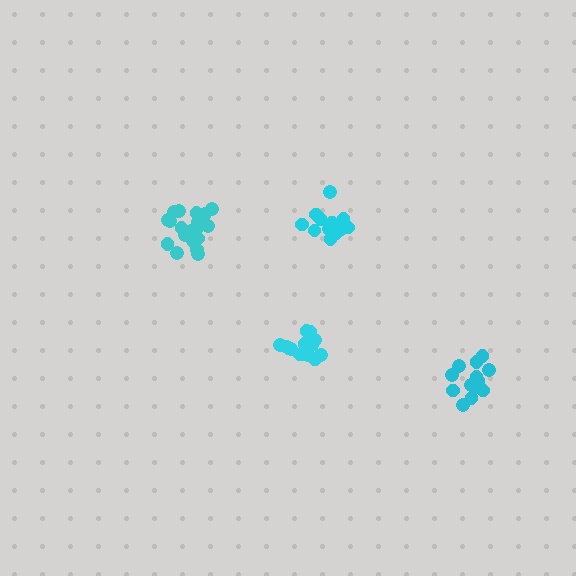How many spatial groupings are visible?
There are 4 spatial groupings.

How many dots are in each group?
Group 1: 14 dots, Group 2: 15 dots, Group 3: 19 dots, Group 4: 14 dots (62 total).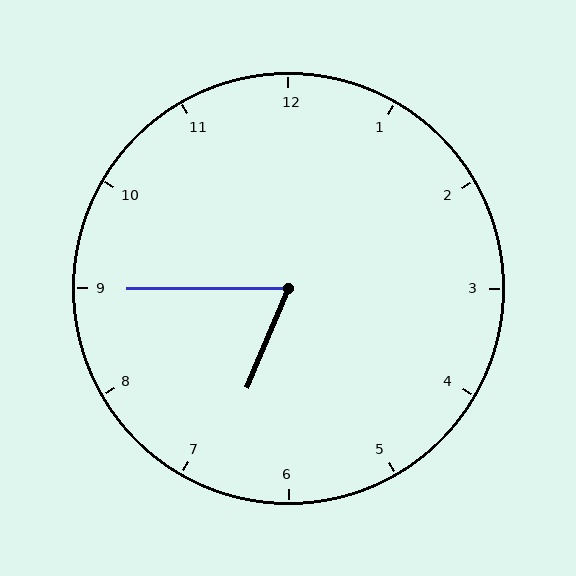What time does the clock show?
6:45.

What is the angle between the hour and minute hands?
Approximately 68 degrees.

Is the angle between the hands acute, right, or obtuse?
It is acute.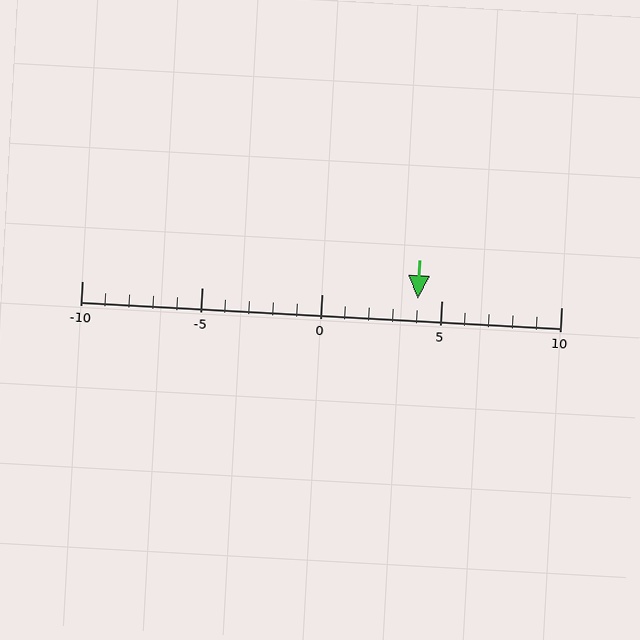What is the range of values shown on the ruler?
The ruler shows values from -10 to 10.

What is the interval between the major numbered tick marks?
The major tick marks are spaced 5 units apart.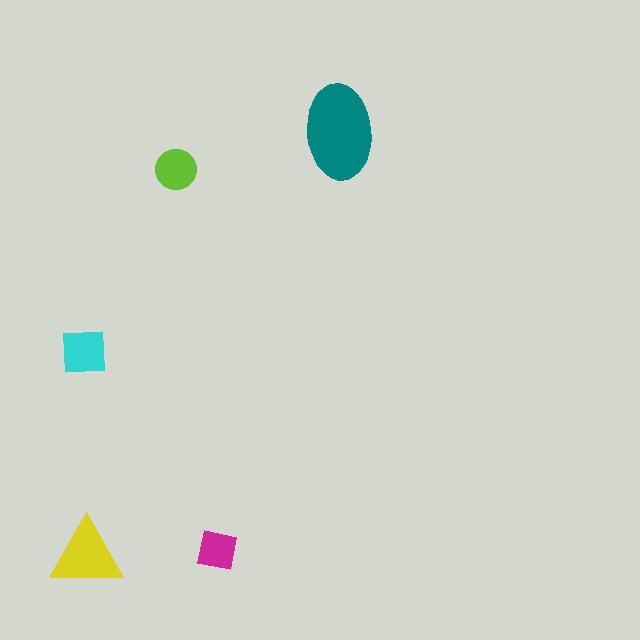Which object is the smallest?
The magenta square.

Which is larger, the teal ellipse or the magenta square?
The teal ellipse.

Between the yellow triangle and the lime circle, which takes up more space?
The yellow triangle.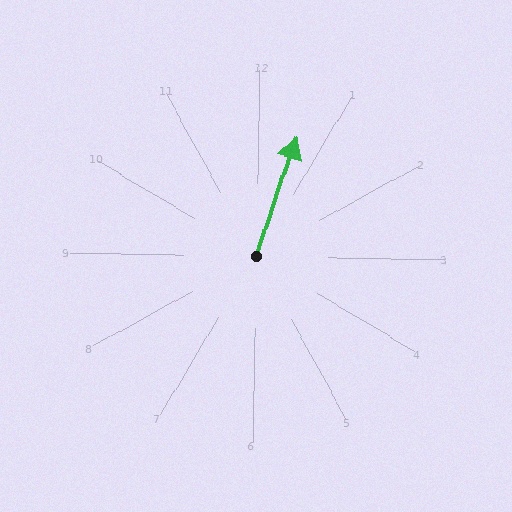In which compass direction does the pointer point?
North.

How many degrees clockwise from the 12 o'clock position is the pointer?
Approximately 18 degrees.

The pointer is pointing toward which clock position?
Roughly 1 o'clock.